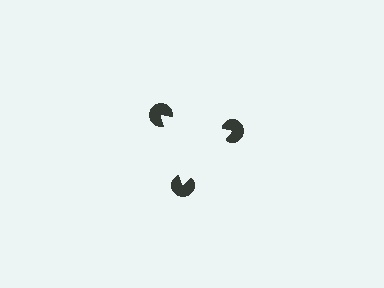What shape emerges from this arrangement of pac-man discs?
An illusory triangle — its edges are inferred from the aligned wedge cuts in the pac-man discs, not physically drawn.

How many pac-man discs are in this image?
There are 3 — one at each vertex of the illusory triangle.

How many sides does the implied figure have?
3 sides.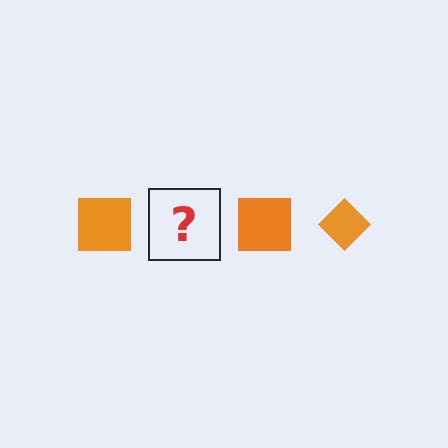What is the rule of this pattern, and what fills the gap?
The rule is that the pattern cycles through square, diamond shapes in orange. The gap should be filled with an orange diamond.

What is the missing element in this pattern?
The missing element is an orange diamond.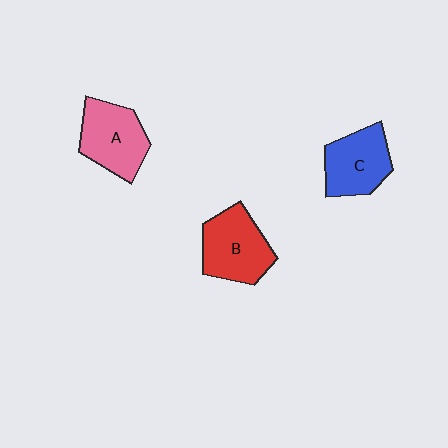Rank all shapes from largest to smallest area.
From largest to smallest: B (red), A (pink), C (blue).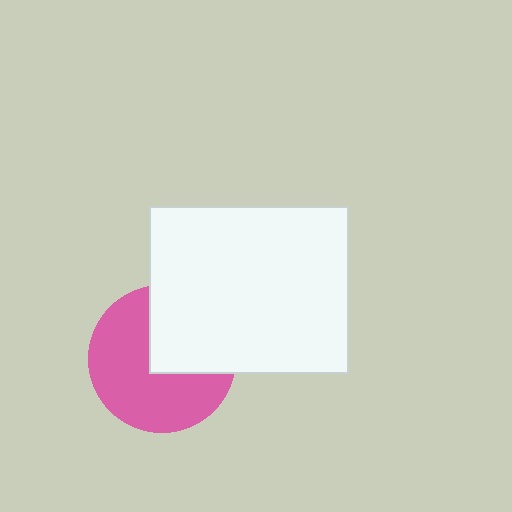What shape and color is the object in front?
The object in front is a white rectangle.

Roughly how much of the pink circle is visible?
About half of it is visible (roughly 62%).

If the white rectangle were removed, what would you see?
You would see the complete pink circle.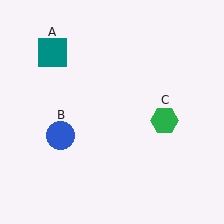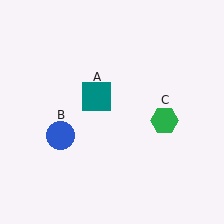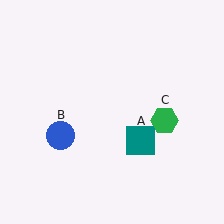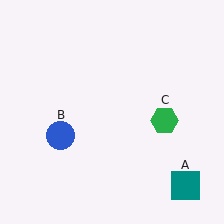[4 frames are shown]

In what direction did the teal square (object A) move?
The teal square (object A) moved down and to the right.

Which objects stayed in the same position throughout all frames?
Blue circle (object B) and green hexagon (object C) remained stationary.